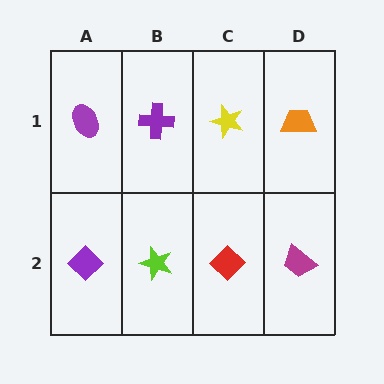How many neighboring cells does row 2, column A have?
2.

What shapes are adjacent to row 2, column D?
An orange trapezoid (row 1, column D), a red diamond (row 2, column C).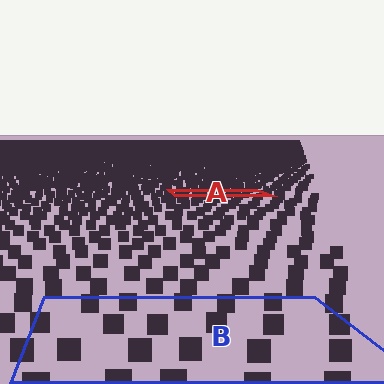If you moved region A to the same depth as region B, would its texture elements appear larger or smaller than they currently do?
They would appear larger. At a closer depth, the same texture elements are projected at a bigger on-screen size.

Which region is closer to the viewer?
Region B is closer. The texture elements there are larger and more spread out.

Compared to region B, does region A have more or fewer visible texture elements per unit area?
Region A has more texture elements per unit area — they are packed more densely because it is farther away.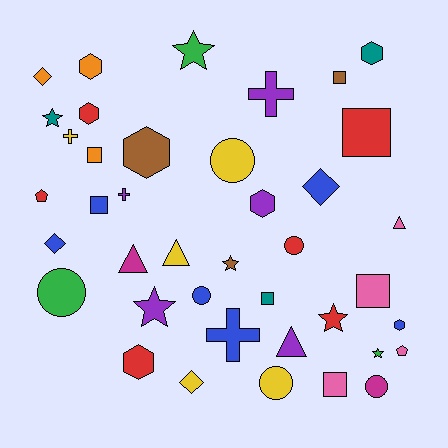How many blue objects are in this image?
There are 6 blue objects.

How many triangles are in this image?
There are 4 triangles.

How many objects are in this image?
There are 40 objects.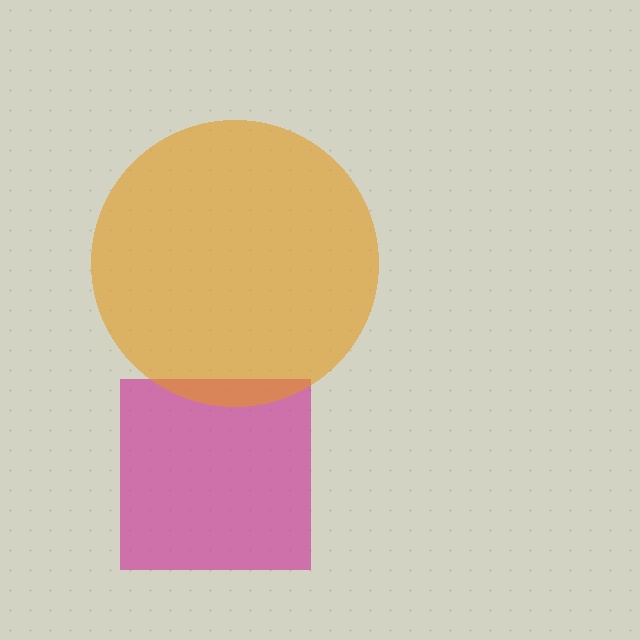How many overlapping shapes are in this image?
There are 2 overlapping shapes in the image.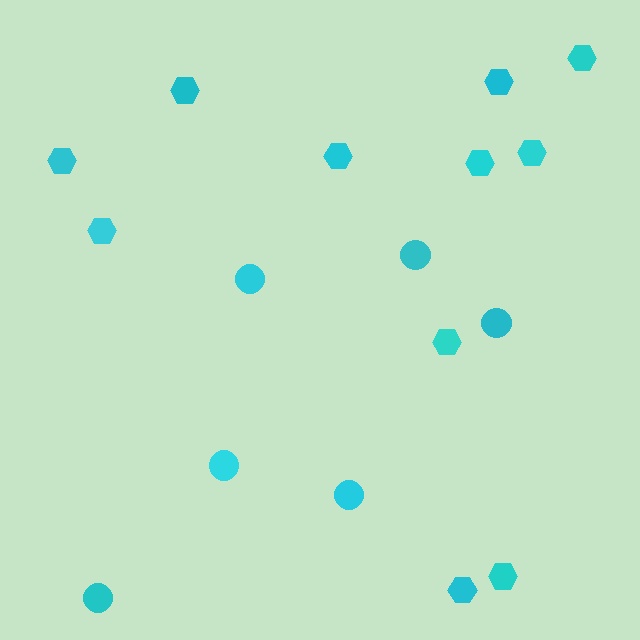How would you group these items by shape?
There are 2 groups: one group of hexagons (11) and one group of circles (6).